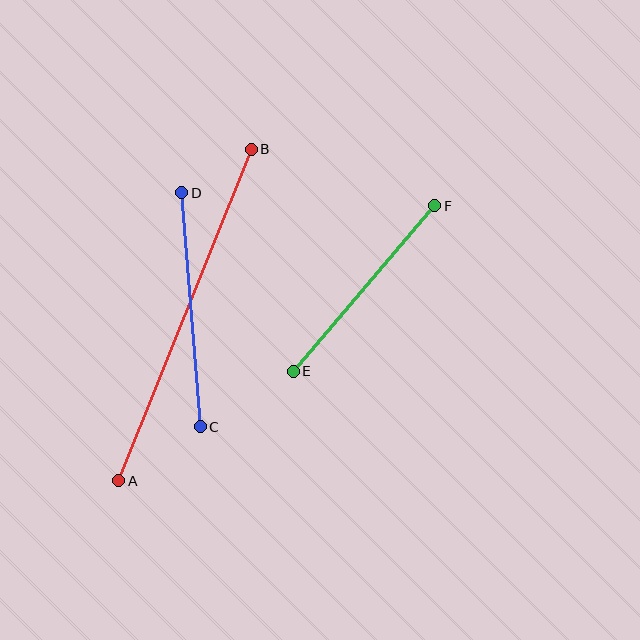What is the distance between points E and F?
The distance is approximately 218 pixels.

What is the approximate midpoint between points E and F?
The midpoint is at approximately (364, 289) pixels.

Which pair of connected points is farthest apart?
Points A and B are farthest apart.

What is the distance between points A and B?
The distance is approximately 357 pixels.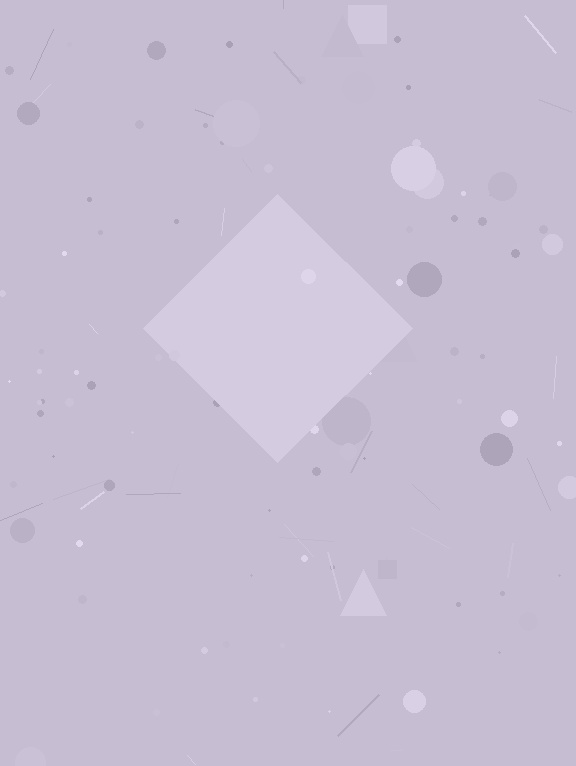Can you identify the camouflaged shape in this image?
The camouflaged shape is a diamond.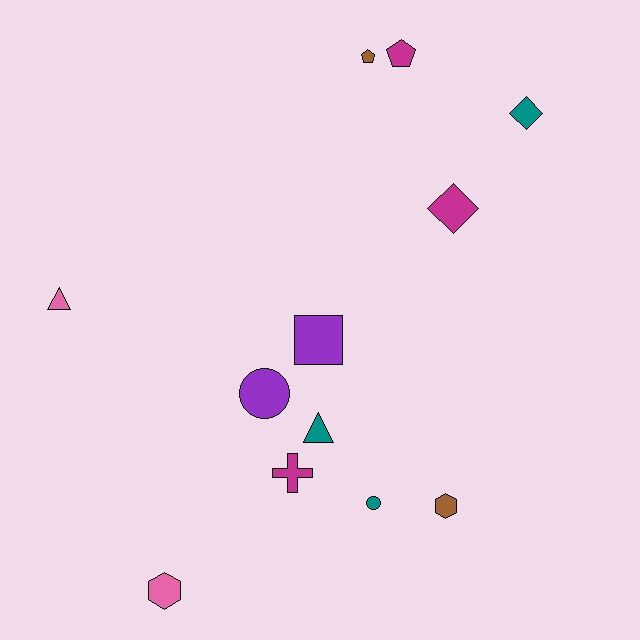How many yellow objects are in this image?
There are no yellow objects.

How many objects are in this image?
There are 12 objects.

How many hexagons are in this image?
There are 2 hexagons.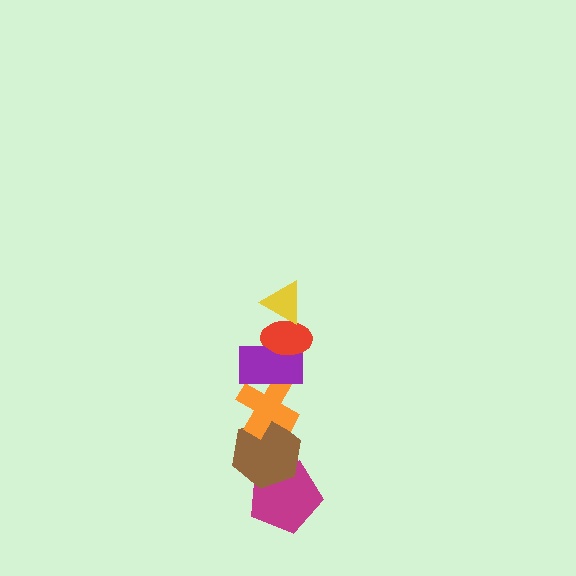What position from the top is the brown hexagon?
The brown hexagon is 5th from the top.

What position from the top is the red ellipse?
The red ellipse is 2nd from the top.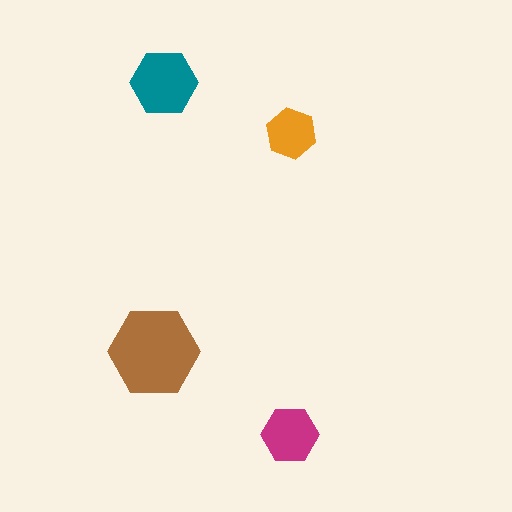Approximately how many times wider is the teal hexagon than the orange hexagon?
About 1.5 times wider.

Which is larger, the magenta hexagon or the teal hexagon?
The teal one.